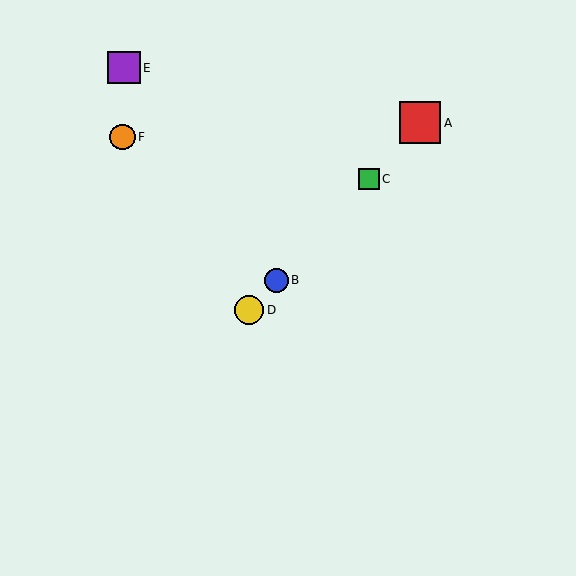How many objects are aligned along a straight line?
4 objects (A, B, C, D) are aligned along a straight line.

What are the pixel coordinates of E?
Object E is at (124, 68).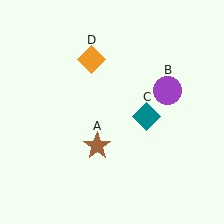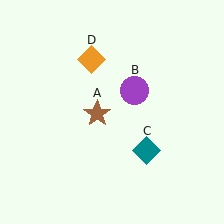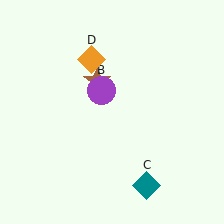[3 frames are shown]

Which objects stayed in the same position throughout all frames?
Orange diamond (object D) remained stationary.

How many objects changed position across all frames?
3 objects changed position: brown star (object A), purple circle (object B), teal diamond (object C).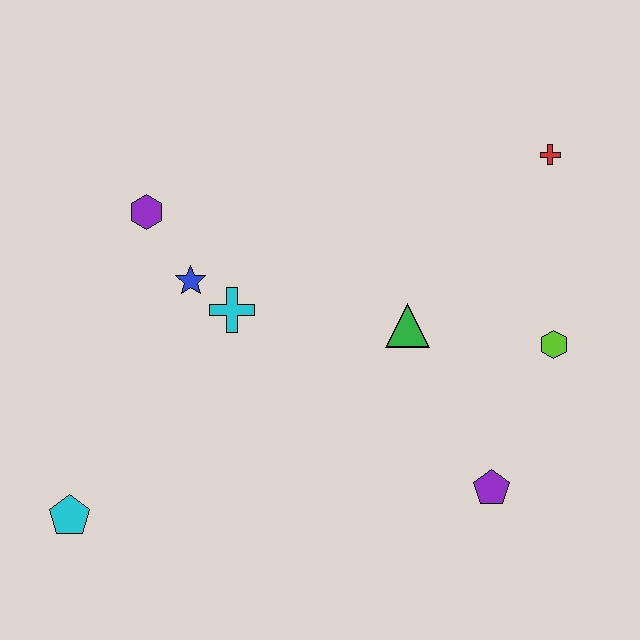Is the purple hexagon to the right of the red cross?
No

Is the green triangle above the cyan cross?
No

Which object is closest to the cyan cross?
The blue star is closest to the cyan cross.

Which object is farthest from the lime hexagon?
The cyan pentagon is farthest from the lime hexagon.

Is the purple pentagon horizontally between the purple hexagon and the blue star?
No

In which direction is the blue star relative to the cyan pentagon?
The blue star is above the cyan pentagon.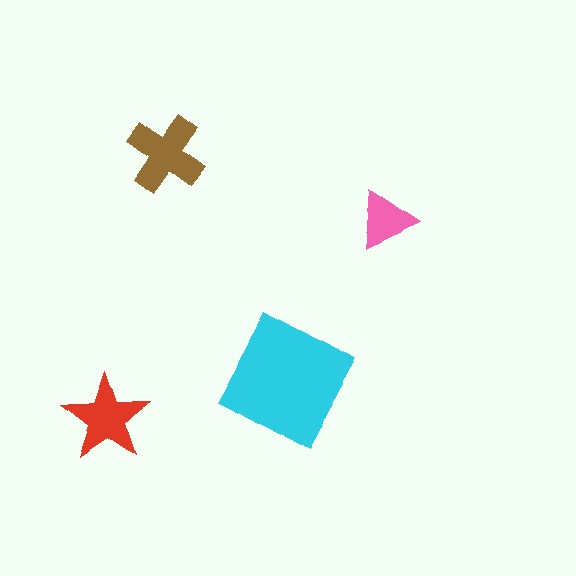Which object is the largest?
The cyan square.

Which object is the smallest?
The pink triangle.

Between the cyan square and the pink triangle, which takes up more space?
The cyan square.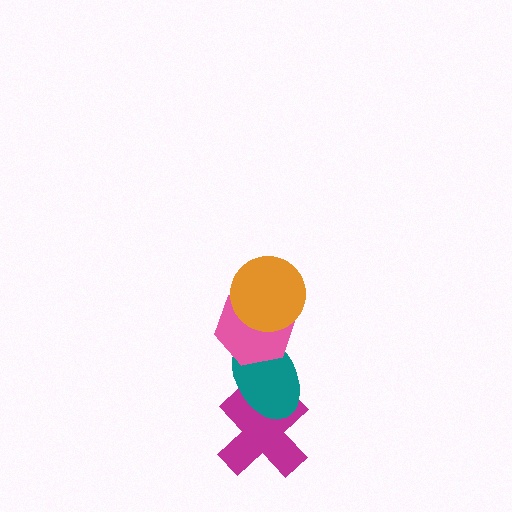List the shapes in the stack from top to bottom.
From top to bottom: the orange circle, the pink hexagon, the teal ellipse, the magenta cross.